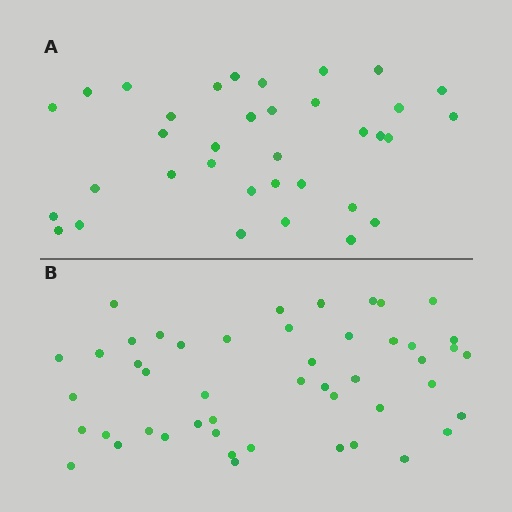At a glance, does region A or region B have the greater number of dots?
Region B (the bottom region) has more dots.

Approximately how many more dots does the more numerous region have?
Region B has approximately 15 more dots than region A.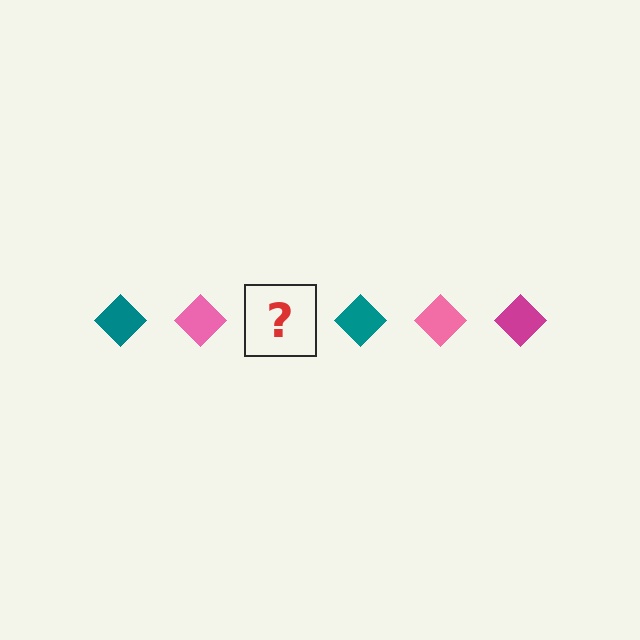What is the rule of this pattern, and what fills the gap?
The rule is that the pattern cycles through teal, pink, magenta diamonds. The gap should be filled with a magenta diamond.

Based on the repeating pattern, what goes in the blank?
The blank should be a magenta diamond.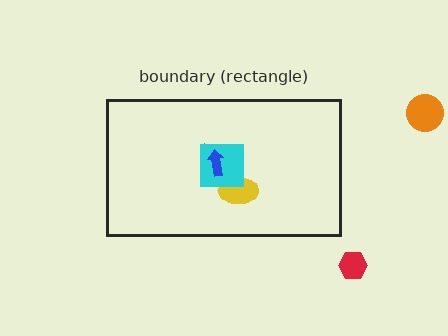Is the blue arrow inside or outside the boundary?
Inside.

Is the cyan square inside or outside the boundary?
Inside.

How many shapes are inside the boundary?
4 inside, 3 outside.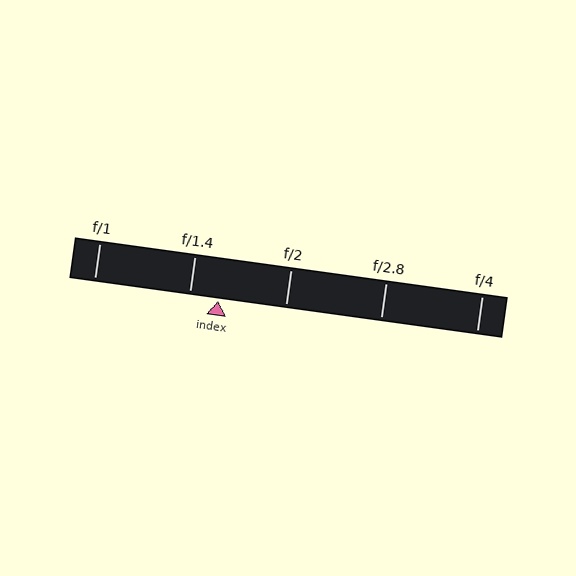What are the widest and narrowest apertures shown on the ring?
The widest aperture shown is f/1 and the narrowest is f/4.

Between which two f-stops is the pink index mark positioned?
The index mark is between f/1.4 and f/2.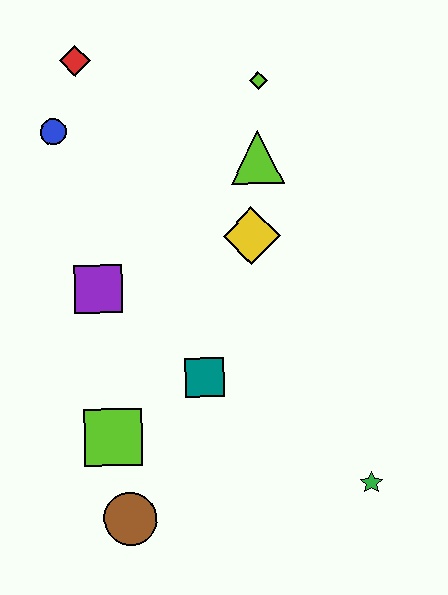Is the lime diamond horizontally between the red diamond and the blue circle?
No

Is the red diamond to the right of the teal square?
No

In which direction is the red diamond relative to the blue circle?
The red diamond is above the blue circle.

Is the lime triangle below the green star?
No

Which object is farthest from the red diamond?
The green star is farthest from the red diamond.